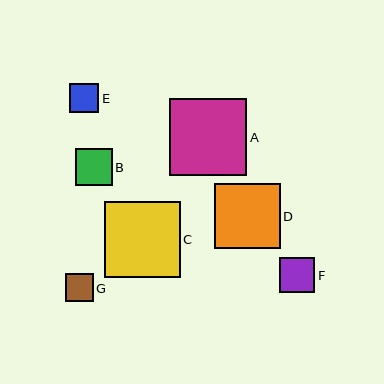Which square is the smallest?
Square G is the smallest with a size of approximately 28 pixels.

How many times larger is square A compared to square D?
Square A is approximately 1.2 times the size of square D.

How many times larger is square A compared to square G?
Square A is approximately 2.8 times the size of square G.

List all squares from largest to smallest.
From largest to smallest: A, C, D, B, F, E, G.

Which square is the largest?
Square A is the largest with a size of approximately 78 pixels.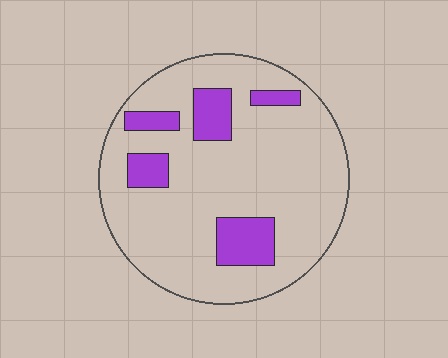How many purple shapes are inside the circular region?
5.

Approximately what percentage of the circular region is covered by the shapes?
Approximately 15%.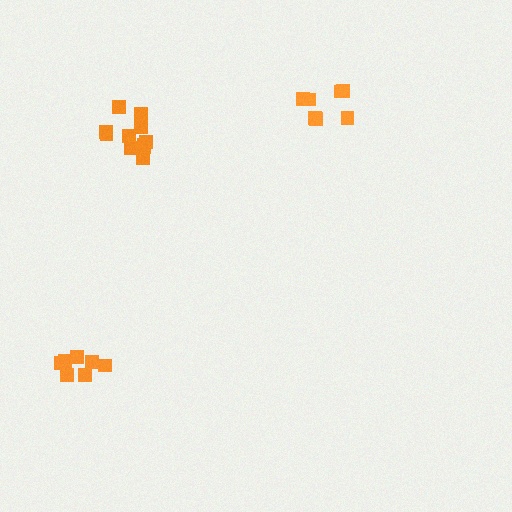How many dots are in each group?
Group 1: 7 dots, Group 2: 7 dots, Group 3: 11 dots (25 total).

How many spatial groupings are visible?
There are 3 spatial groupings.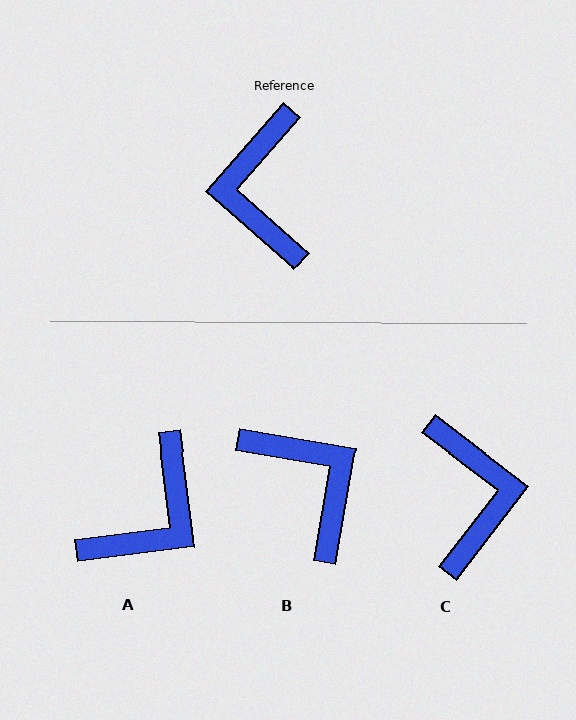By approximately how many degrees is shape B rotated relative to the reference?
Approximately 149 degrees clockwise.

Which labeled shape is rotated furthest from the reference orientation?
C, about 176 degrees away.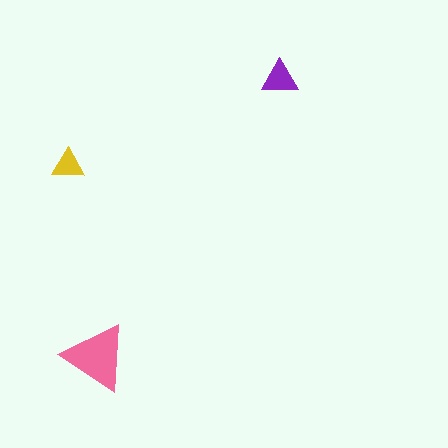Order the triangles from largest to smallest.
the pink one, the purple one, the yellow one.